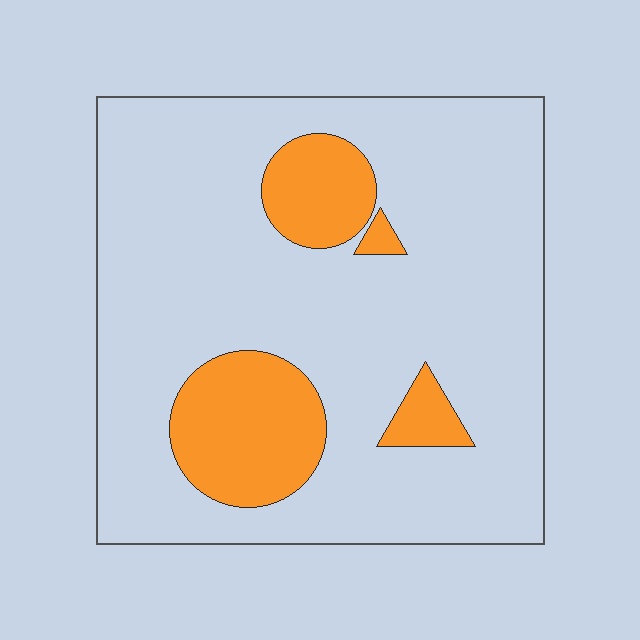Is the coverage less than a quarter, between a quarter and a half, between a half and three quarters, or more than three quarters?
Less than a quarter.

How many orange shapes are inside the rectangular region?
4.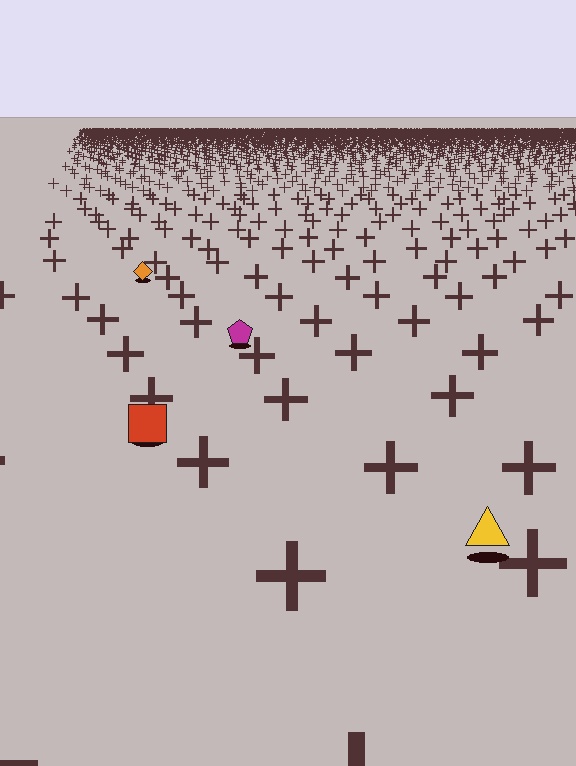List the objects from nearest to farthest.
From nearest to farthest: the yellow triangle, the red square, the magenta pentagon, the orange diamond.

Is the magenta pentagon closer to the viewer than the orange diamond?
Yes. The magenta pentagon is closer — you can tell from the texture gradient: the ground texture is coarser near it.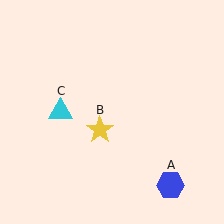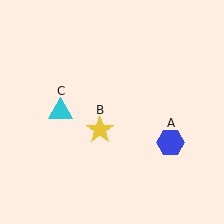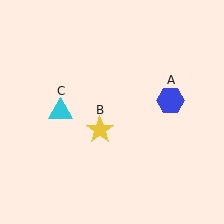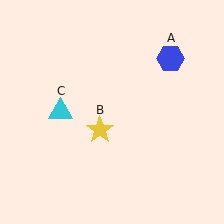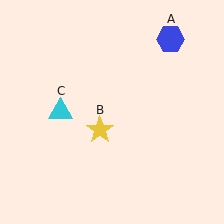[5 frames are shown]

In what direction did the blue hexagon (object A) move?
The blue hexagon (object A) moved up.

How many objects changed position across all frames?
1 object changed position: blue hexagon (object A).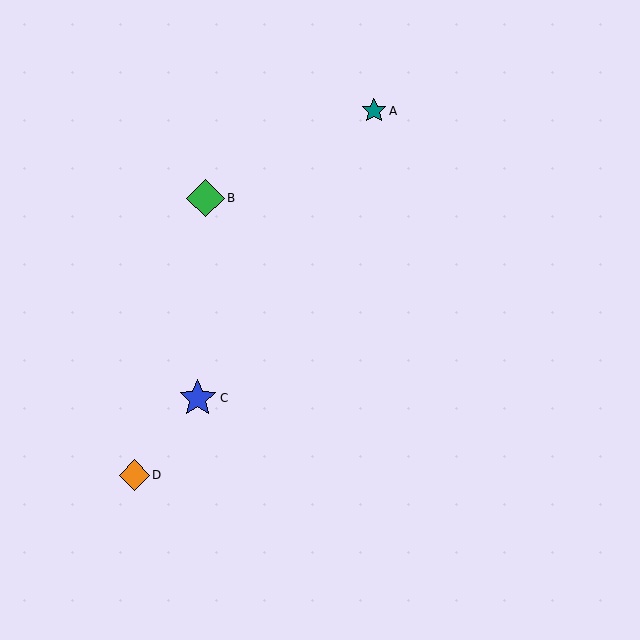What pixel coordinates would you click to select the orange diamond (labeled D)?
Click at (134, 475) to select the orange diamond D.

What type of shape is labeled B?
Shape B is a green diamond.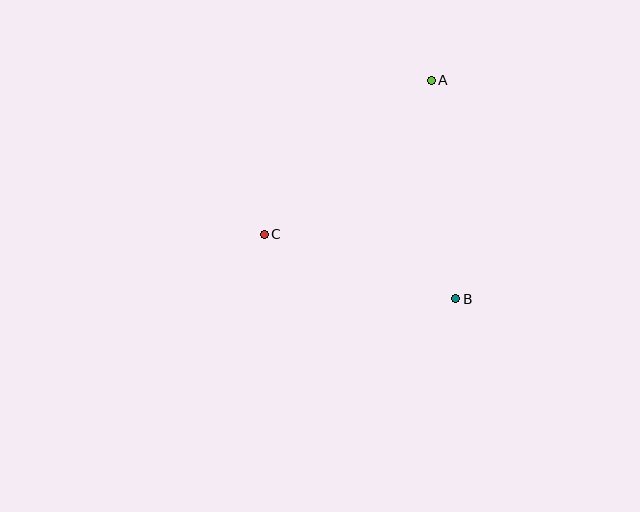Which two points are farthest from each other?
Points A and C are farthest from each other.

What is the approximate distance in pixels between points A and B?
The distance between A and B is approximately 220 pixels.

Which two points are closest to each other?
Points B and C are closest to each other.